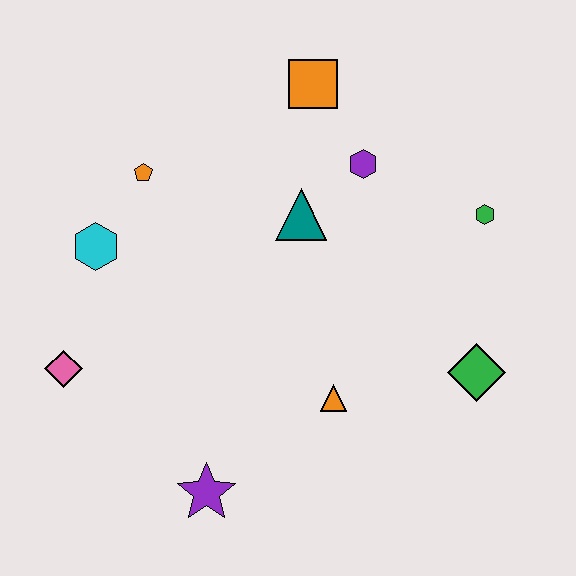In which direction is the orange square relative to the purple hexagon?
The orange square is above the purple hexagon.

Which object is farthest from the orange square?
The purple star is farthest from the orange square.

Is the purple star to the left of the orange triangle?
Yes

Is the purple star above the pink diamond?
No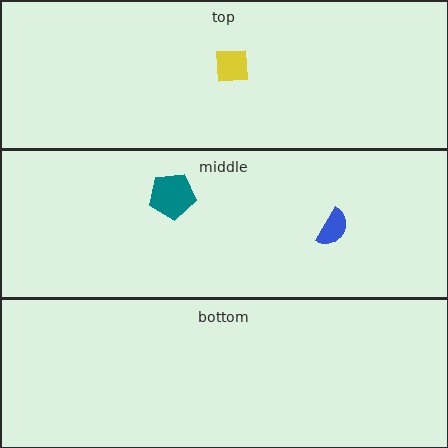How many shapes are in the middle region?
2.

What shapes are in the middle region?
The blue semicircle, the teal pentagon.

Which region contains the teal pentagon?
The middle region.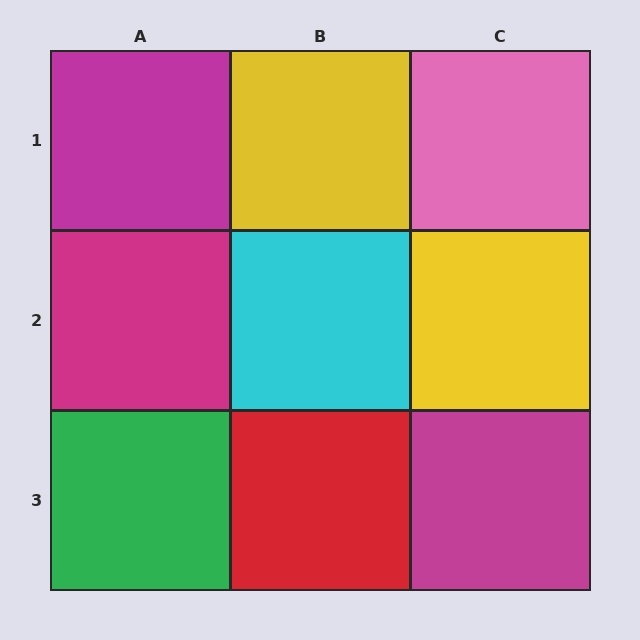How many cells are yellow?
2 cells are yellow.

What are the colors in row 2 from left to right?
Magenta, cyan, yellow.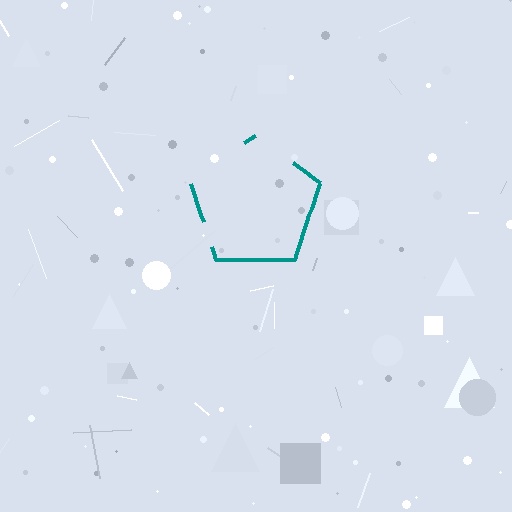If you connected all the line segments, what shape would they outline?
They would outline a pentagon.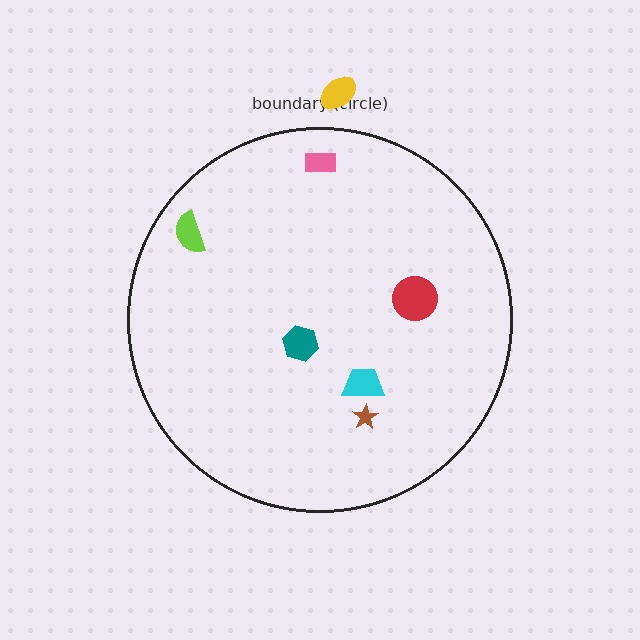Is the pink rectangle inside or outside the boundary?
Inside.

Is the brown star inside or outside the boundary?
Inside.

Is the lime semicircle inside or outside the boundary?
Inside.